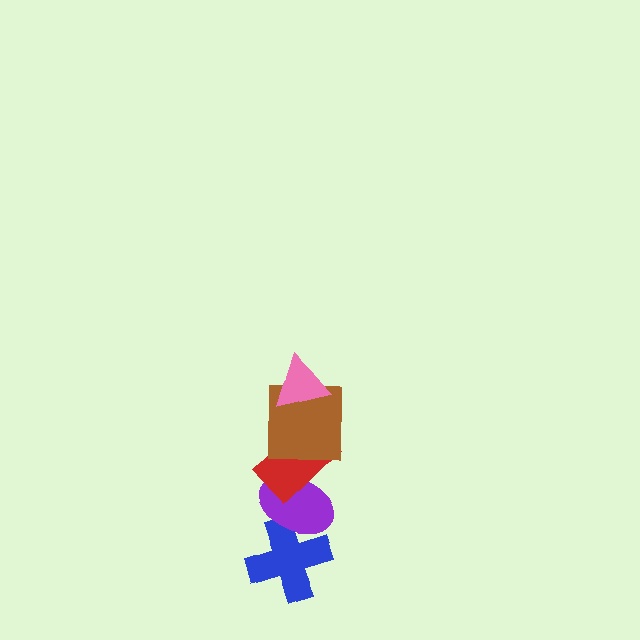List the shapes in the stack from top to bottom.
From top to bottom: the pink triangle, the brown square, the red rectangle, the purple ellipse, the blue cross.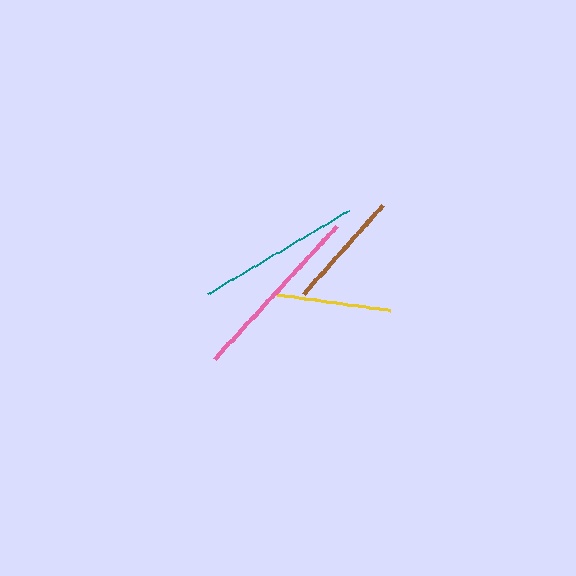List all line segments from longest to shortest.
From longest to shortest: pink, teal, brown, yellow.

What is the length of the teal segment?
The teal segment is approximately 165 pixels long.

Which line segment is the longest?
The pink line is the longest at approximately 181 pixels.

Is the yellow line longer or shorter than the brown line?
The brown line is longer than the yellow line.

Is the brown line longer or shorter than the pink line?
The pink line is longer than the brown line.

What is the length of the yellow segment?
The yellow segment is approximately 118 pixels long.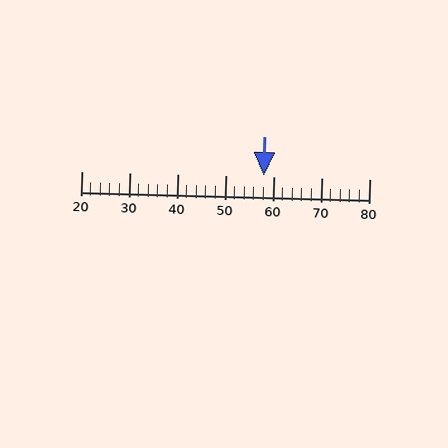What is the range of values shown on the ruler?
The ruler shows values from 20 to 80.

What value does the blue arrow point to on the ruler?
The blue arrow points to approximately 58.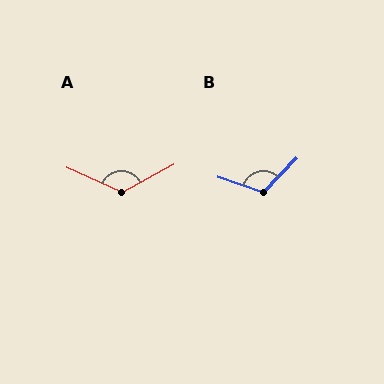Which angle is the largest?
A, at approximately 128 degrees.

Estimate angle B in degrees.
Approximately 115 degrees.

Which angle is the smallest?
B, at approximately 115 degrees.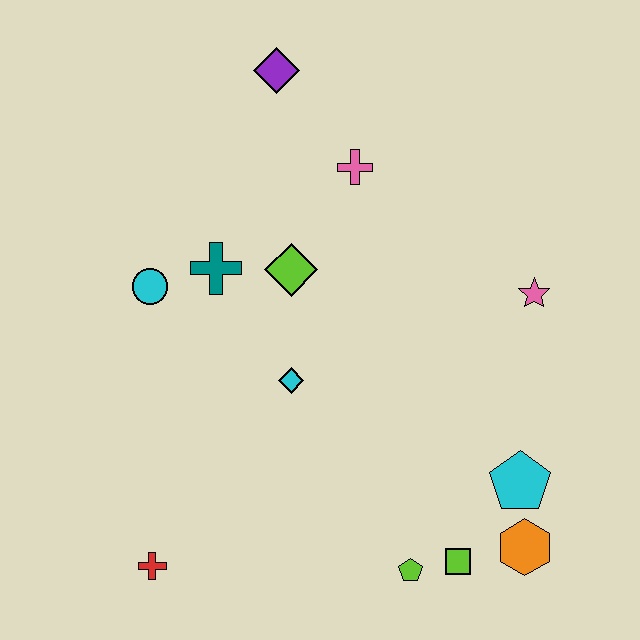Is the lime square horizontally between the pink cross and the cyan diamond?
No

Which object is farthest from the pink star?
The red cross is farthest from the pink star.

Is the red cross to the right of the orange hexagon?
No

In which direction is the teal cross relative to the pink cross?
The teal cross is to the left of the pink cross.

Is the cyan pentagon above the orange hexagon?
Yes